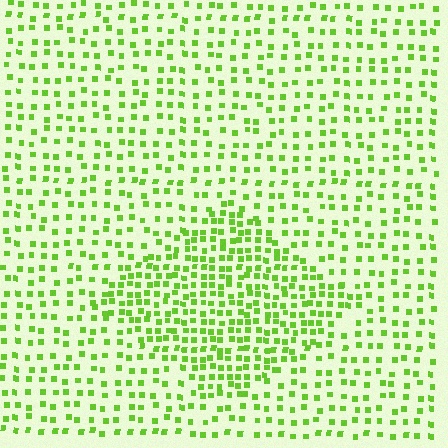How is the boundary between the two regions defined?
The boundary is defined by a change in element density (approximately 1.9x ratio). All elements are the same color, size, and shape.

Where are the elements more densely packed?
The elements are more densely packed inside the diamond boundary.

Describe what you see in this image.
The image contains small lime elements arranged at two different densities. A diamond-shaped region is visible where the elements are more densely packed than the surrounding area.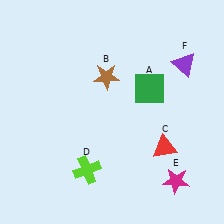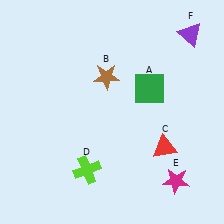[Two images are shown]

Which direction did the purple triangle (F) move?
The purple triangle (F) moved up.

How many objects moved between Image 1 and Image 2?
1 object moved between the two images.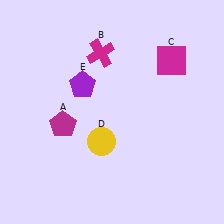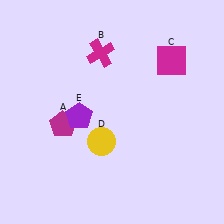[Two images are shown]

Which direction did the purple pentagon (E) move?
The purple pentagon (E) moved down.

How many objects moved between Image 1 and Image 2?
1 object moved between the two images.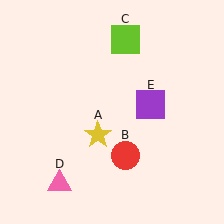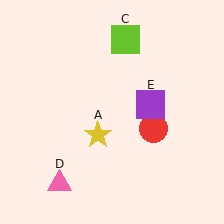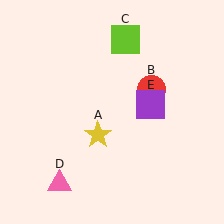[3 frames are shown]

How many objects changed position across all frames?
1 object changed position: red circle (object B).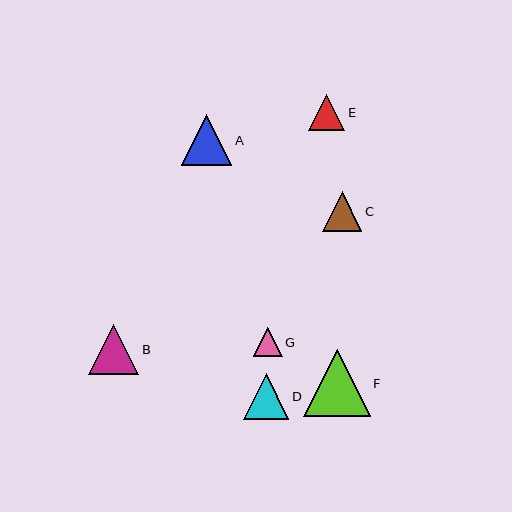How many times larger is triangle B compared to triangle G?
Triangle B is approximately 1.7 times the size of triangle G.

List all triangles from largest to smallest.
From largest to smallest: F, A, B, D, C, E, G.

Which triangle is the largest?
Triangle F is the largest with a size of approximately 67 pixels.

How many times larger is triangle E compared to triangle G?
Triangle E is approximately 1.2 times the size of triangle G.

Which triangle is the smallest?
Triangle G is the smallest with a size of approximately 29 pixels.